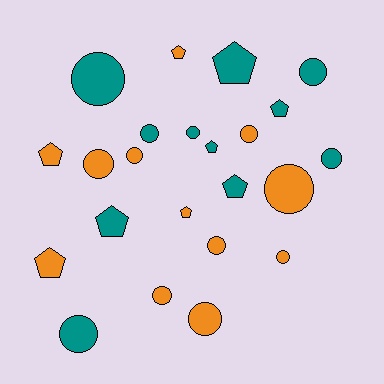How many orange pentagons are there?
There are 4 orange pentagons.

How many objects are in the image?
There are 23 objects.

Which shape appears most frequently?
Circle, with 14 objects.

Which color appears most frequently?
Orange, with 12 objects.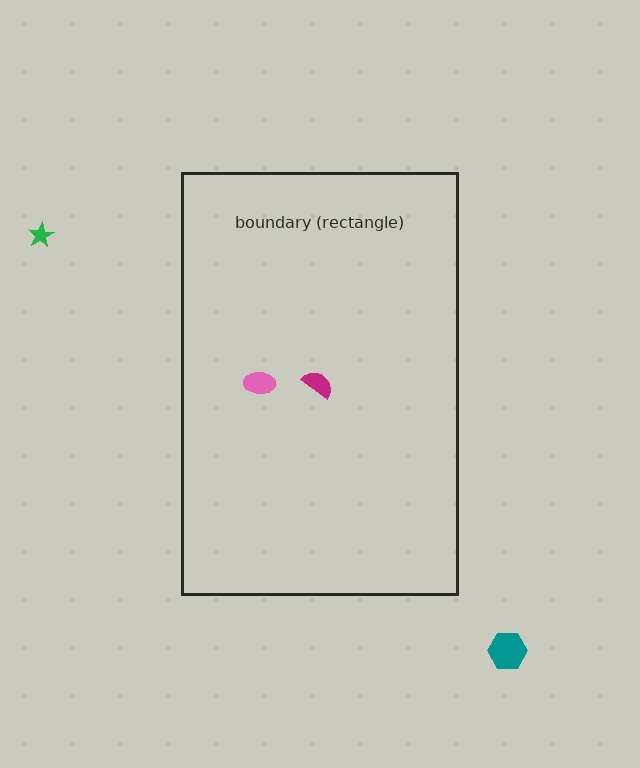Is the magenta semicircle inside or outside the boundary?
Inside.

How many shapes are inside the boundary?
2 inside, 2 outside.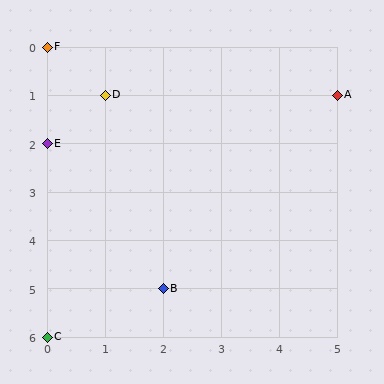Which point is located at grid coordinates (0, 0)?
Point F is at (0, 0).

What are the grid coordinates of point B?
Point B is at grid coordinates (2, 5).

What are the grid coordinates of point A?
Point A is at grid coordinates (5, 1).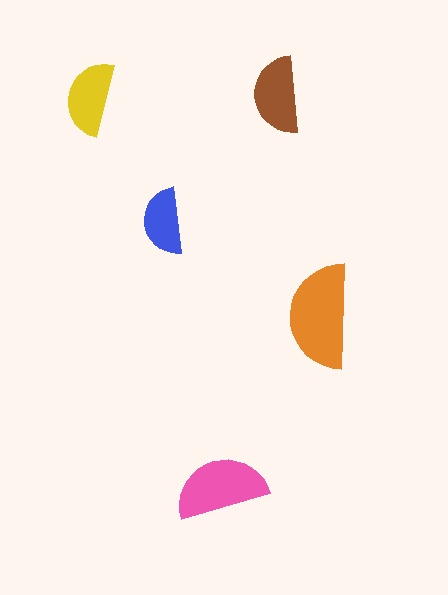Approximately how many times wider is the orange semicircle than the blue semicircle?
About 1.5 times wider.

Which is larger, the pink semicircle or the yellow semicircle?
The pink one.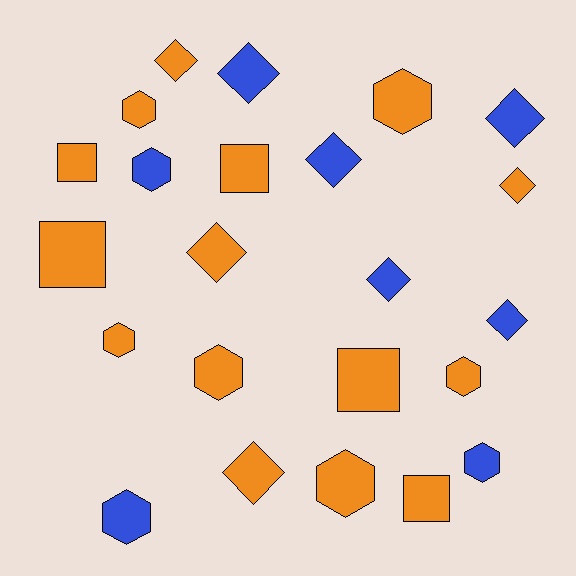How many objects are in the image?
There are 23 objects.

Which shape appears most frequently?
Diamond, with 9 objects.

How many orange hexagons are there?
There are 6 orange hexagons.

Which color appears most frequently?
Orange, with 15 objects.